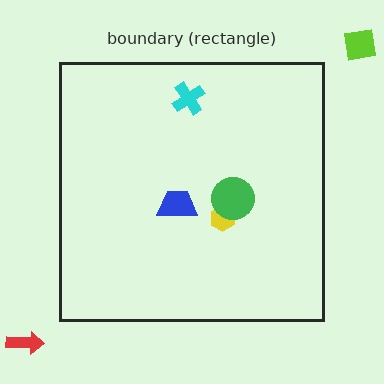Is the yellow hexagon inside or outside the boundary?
Inside.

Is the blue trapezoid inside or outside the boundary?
Inside.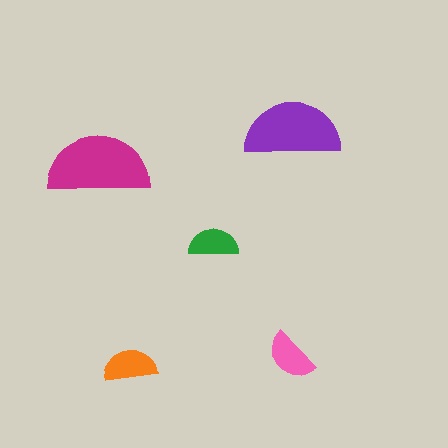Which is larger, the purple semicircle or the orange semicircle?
The purple one.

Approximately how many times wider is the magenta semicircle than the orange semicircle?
About 2 times wider.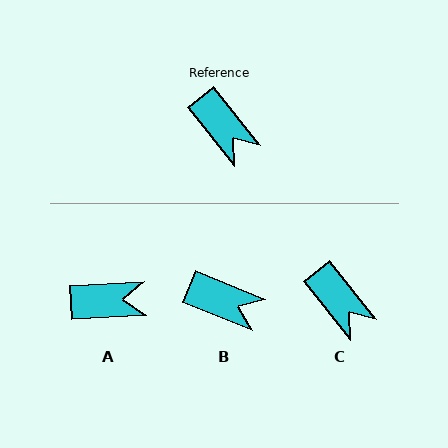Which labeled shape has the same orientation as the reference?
C.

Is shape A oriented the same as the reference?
No, it is off by about 54 degrees.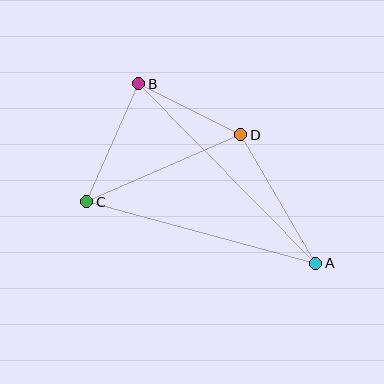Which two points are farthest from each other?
Points A and B are farthest from each other.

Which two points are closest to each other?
Points B and D are closest to each other.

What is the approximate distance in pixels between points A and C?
The distance between A and C is approximately 237 pixels.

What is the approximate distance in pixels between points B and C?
The distance between B and C is approximately 129 pixels.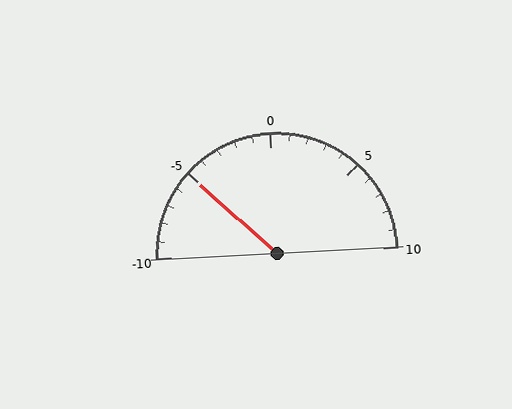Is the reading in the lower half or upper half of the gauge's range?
The reading is in the lower half of the range (-10 to 10).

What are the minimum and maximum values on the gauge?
The gauge ranges from -10 to 10.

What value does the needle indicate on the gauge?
The needle indicates approximately -5.